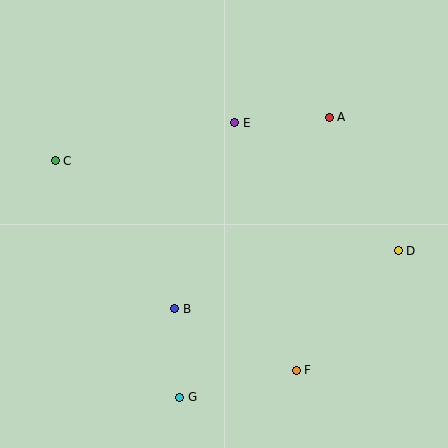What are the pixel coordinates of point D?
Point D is at (398, 251).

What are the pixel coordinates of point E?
Point E is at (235, 123).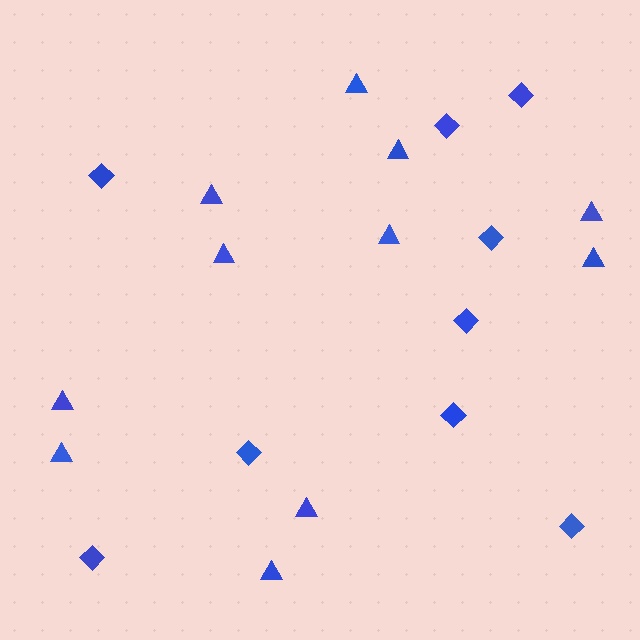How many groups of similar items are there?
There are 2 groups: one group of diamonds (9) and one group of triangles (11).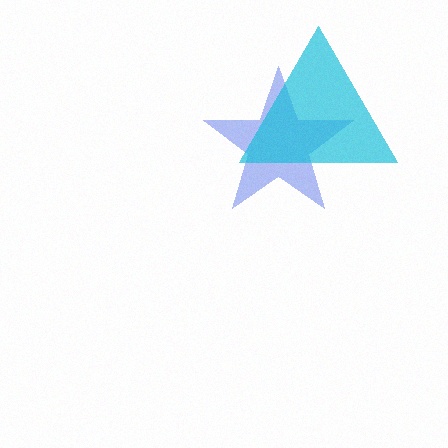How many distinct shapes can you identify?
There are 2 distinct shapes: a blue star, a cyan triangle.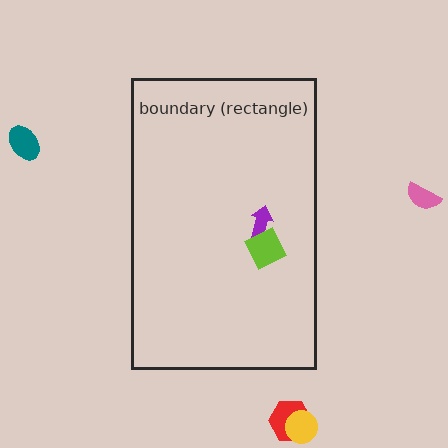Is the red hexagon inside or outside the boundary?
Outside.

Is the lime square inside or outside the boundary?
Inside.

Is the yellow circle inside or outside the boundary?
Outside.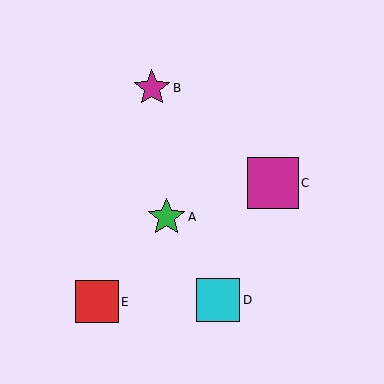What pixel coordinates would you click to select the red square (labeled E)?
Click at (97, 302) to select the red square E.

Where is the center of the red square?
The center of the red square is at (97, 302).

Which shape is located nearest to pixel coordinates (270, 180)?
The magenta square (labeled C) at (273, 183) is nearest to that location.